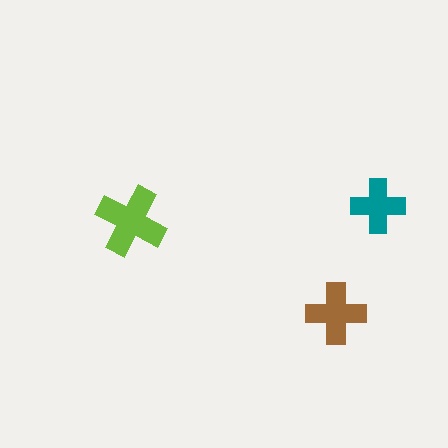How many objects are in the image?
There are 3 objects in the image.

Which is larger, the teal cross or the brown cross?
The brown one.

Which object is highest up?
The teal cross is topmost.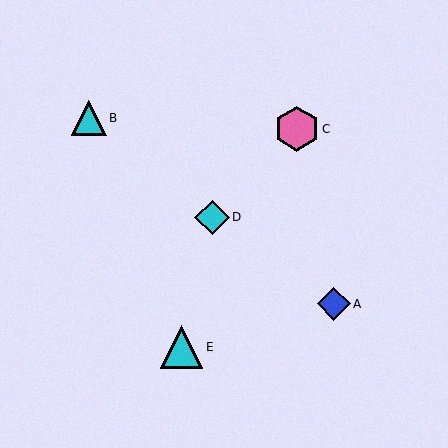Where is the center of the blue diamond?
The center of the blue diamond is at (334, 304).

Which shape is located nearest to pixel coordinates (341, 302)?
The blue diamond (labeled A) at (334, 304) is nearest to that location.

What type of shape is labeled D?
Shape D is a cyan diamond.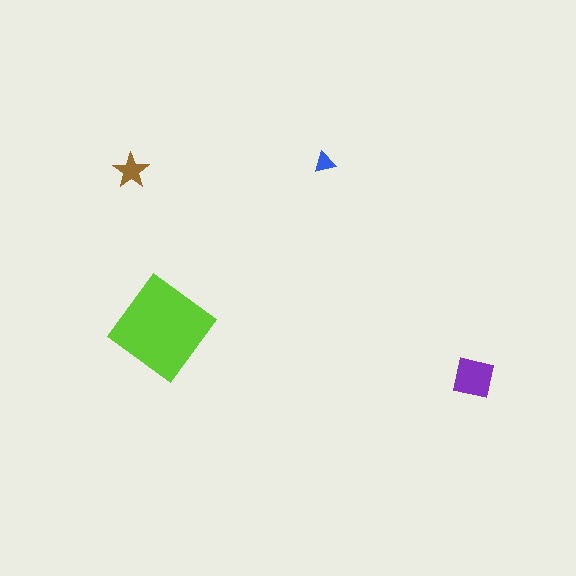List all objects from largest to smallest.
The lime diamond, the purple square, the brown star, the blue triangle.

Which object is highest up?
The blue triangle is topmost.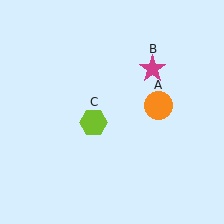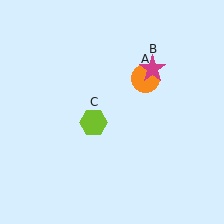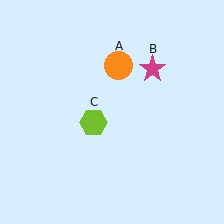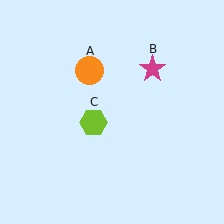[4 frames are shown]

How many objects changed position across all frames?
1 object changed position: orange circle (object A).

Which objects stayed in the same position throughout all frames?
Magenta star (object B) and lime hexagon (object C) remained stationary.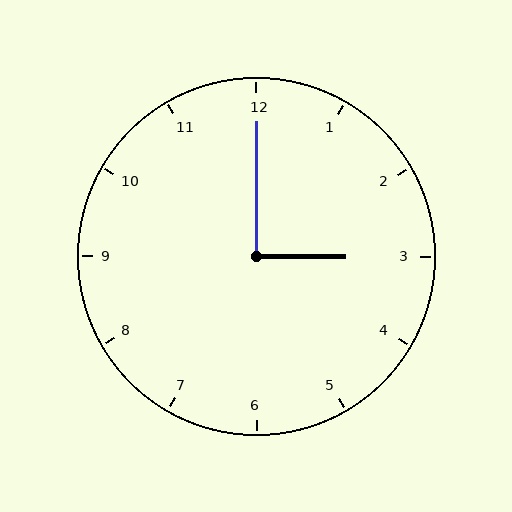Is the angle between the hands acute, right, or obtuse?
It is right.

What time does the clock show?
3:00.